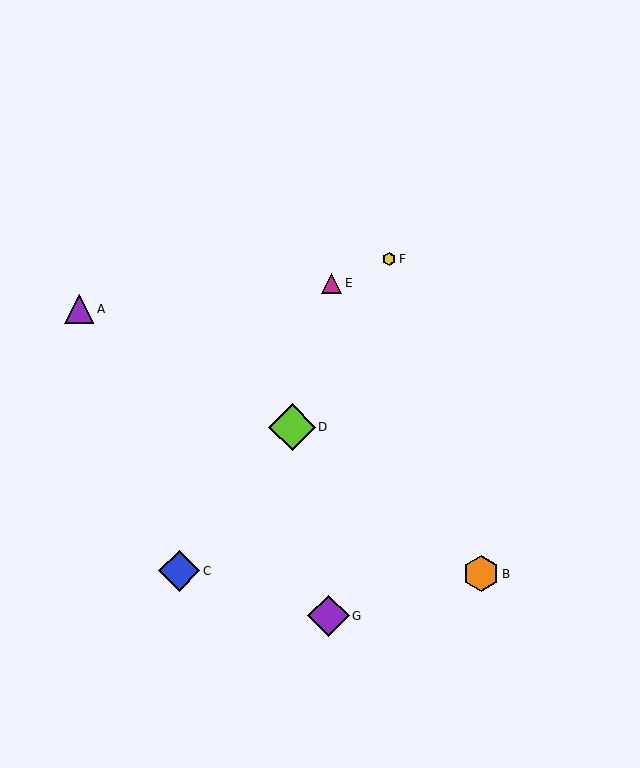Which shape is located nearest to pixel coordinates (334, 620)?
The purple diamond (labeled G) at (329, 616) is nearest to that location.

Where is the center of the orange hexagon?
The center of the orange hexagon is at (481, 574).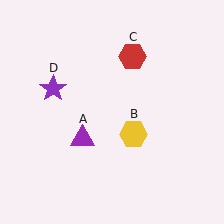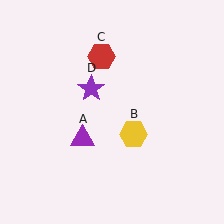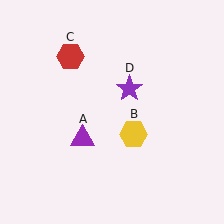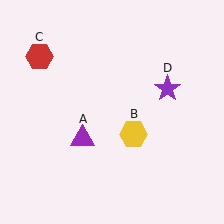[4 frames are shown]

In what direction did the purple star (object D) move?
The purple star (object D) moved right.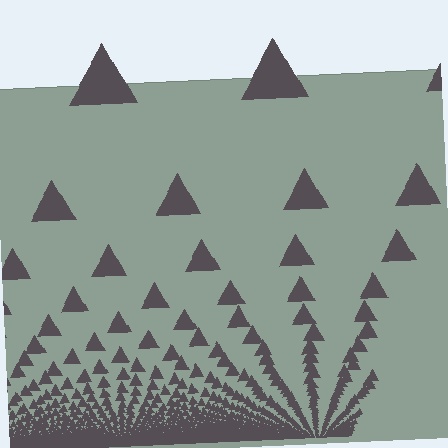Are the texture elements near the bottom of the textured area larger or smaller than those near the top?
Smaller. The gradient is inverted — elements near the bottom are smaller and denser.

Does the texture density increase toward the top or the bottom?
Density increases toward the bottom.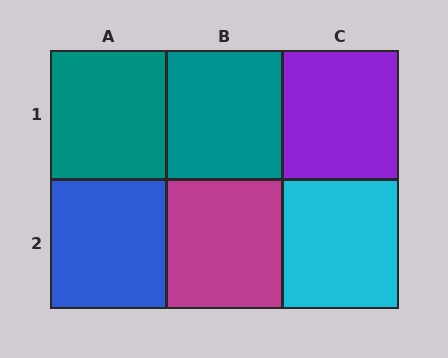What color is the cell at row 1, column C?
Purple.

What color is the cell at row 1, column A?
Teal.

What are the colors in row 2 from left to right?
Blue, magenta, cyan.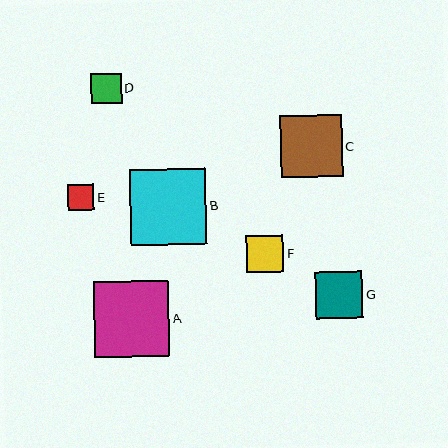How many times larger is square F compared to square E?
Square F is approximately 1.4 times the size of square E.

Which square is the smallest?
Square E is the smallest with a size of approximately 26 pixels.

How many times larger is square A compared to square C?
Square A is approximately 1.2 times the size of square C.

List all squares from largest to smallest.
From largest to smallest: B, A, C, G, F, D, E.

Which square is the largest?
Square B is the largest with a size of approximately 76 pixels.